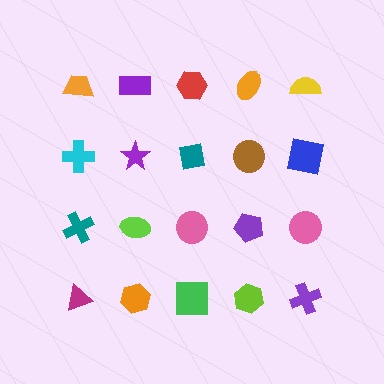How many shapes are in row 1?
5 shapes.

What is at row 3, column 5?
A pink circle.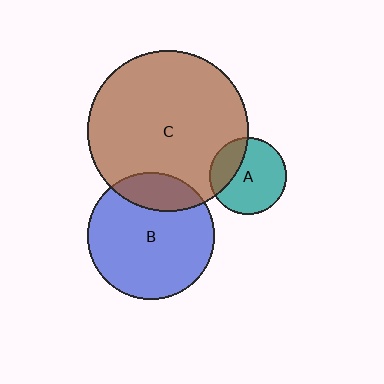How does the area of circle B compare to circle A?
Approximately 2.7 times.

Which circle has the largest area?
Circle C (brown).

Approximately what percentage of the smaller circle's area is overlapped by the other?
Approximately 30%.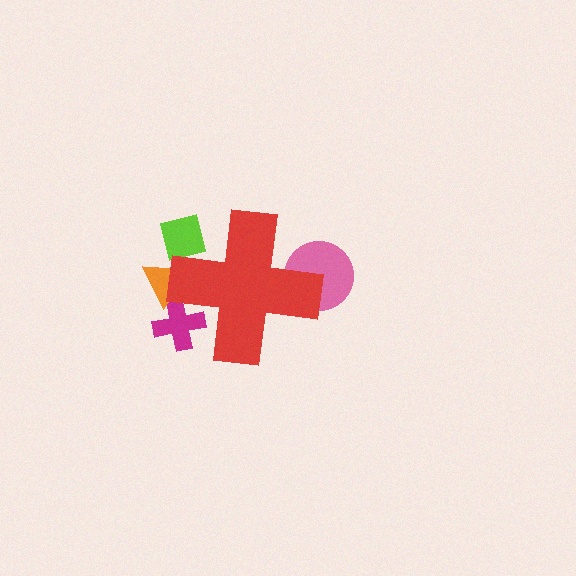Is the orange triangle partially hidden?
Yes, the orange triangle is partially hidden behind the red cross.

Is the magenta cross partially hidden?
Yes, the magenta cross is partially hidden behind the red cross.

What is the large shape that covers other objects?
A red cross.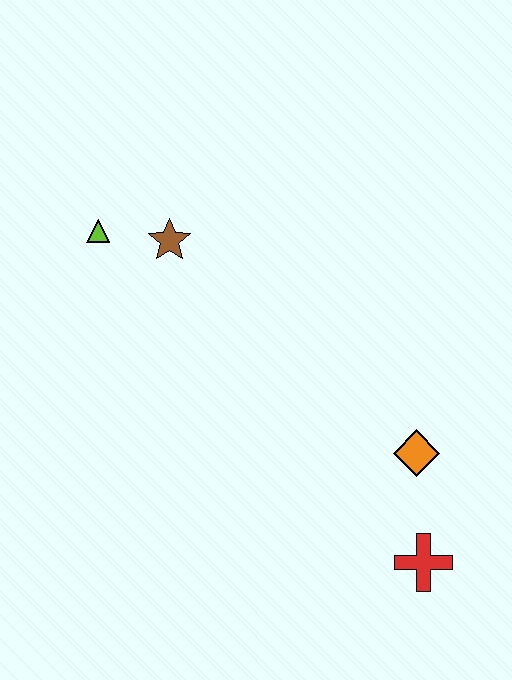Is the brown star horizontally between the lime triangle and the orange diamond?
Yes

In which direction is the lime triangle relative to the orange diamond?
The lime triangle is to the left of the orange diamond.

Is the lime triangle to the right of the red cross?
No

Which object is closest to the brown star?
The lime triangle is closest to the brown star.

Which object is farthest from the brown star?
The red cross is farthest from the brown star.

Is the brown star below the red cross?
No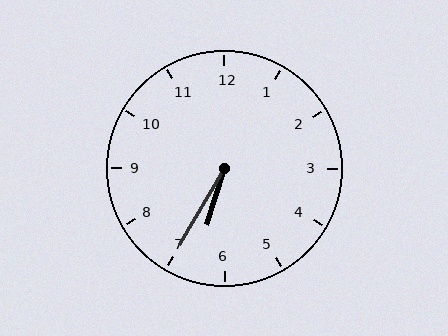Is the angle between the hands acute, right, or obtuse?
It is acute.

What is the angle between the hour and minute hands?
Approximately 12 degrees.